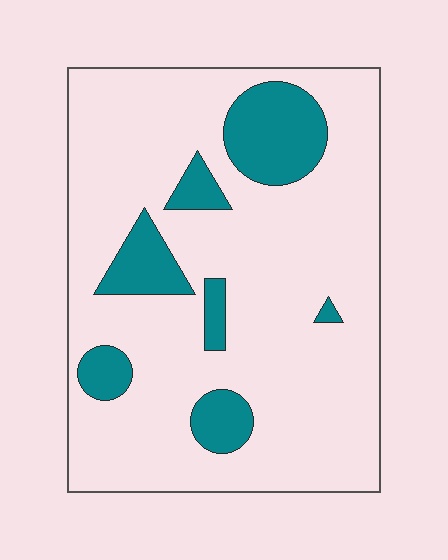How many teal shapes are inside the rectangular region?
7.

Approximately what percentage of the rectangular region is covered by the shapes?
Approximately 15%.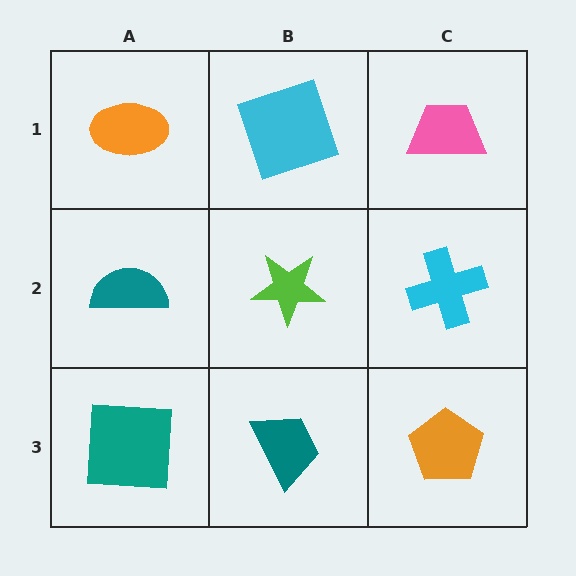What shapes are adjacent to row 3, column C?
A cyan cross (row 2, column C), a teal trapezoid (row 3, column B).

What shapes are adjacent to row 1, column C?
A cyan cross (row 2, column C), a cyan square (row 1, column B).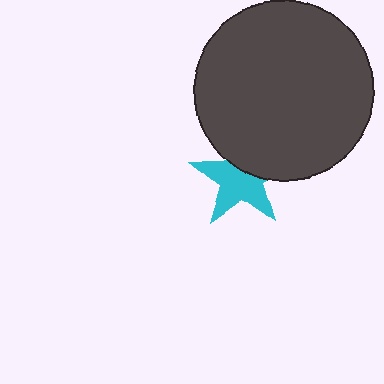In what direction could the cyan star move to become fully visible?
The cyan star could move down. That would shift it out from behind the dark gray circle entirely.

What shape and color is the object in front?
The object in front is a dark gray circle.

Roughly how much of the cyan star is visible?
About half of it is visible (roughly 64%).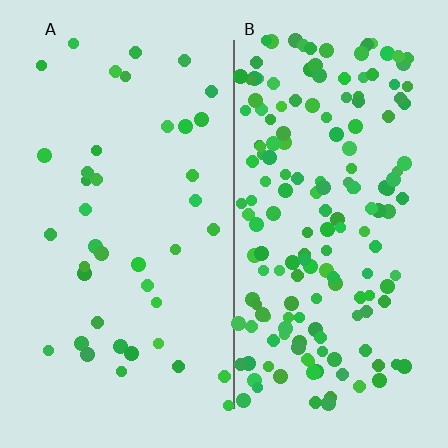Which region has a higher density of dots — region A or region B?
B (the right).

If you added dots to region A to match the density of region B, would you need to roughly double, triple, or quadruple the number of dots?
Approximately quadruple.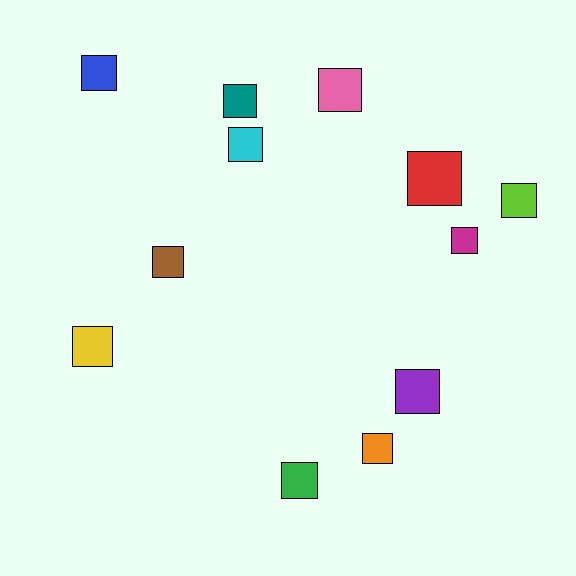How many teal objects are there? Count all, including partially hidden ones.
There is 1 teal object.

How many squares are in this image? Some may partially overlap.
There are 12 squares.